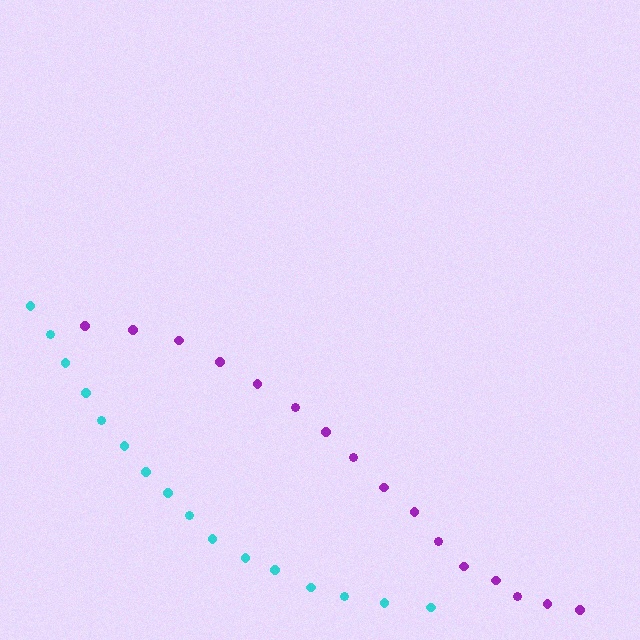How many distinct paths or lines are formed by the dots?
There are 2 distinct paths.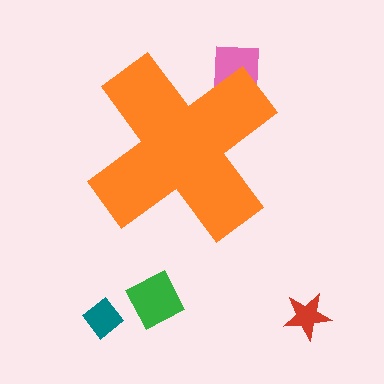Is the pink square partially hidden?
Yes, the pink square is partially hidden behind the orange cross.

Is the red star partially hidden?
No, the red star is fully visible.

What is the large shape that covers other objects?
An orange cross.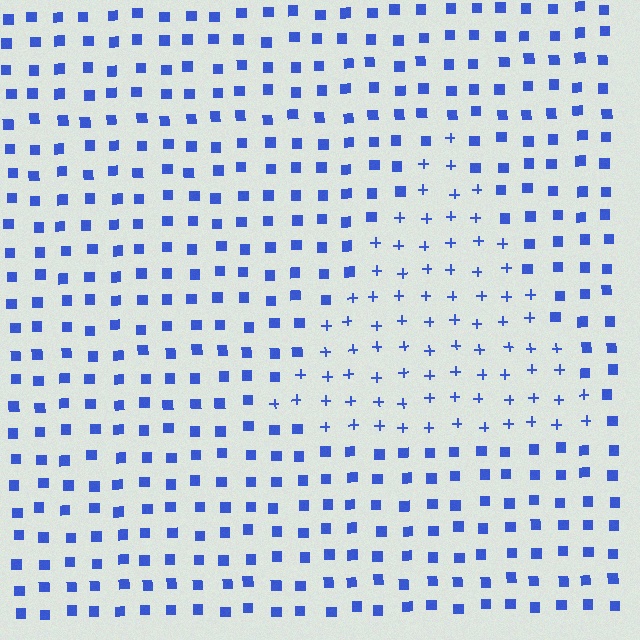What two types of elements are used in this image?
The image uses plus signs inside the triangle region and squares outside it.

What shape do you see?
I see a triangle.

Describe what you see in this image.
The image is filled with small blue elements arranged in a uniform grid. A triangle-shaped region contains plus signs, while the surrounding area contains squares. The boundary is defined purely by the change in element shape.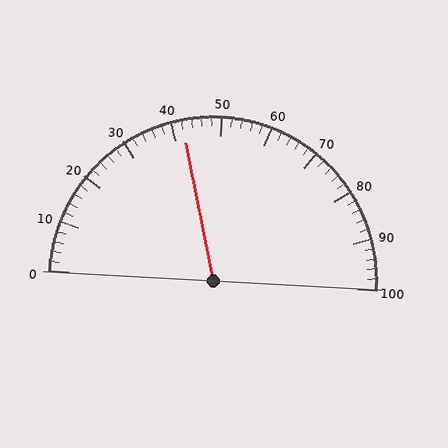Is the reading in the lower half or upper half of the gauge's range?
The reading is in the lower half of the range (0 to 100).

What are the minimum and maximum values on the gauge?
The gauge ranges from 0 to 100.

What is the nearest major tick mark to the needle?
The nearest major tick mark is 40.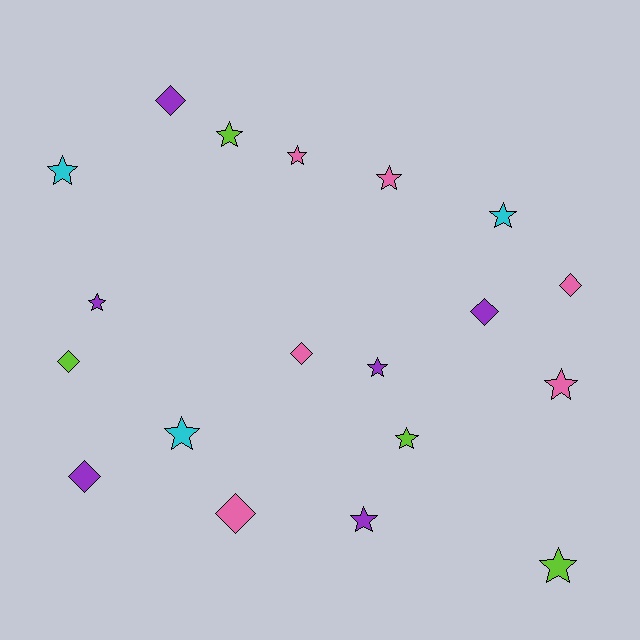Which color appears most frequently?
Pink, with 6 objects.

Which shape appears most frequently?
Star, with 12 objects.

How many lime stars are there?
There are 3 lime stars.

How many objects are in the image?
There are 19 objects.